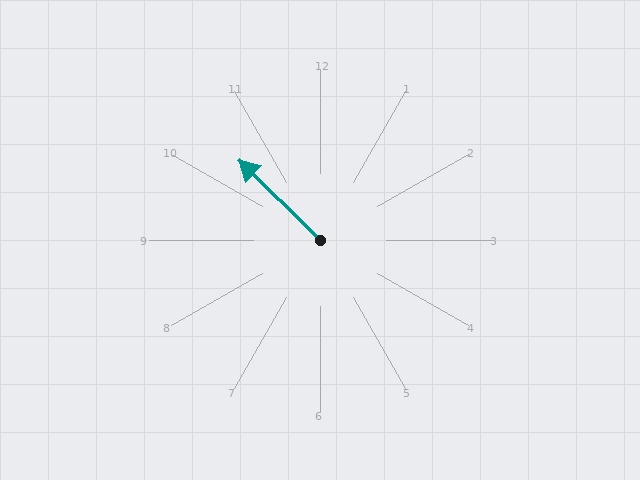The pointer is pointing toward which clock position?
Roughly 10 o'clock.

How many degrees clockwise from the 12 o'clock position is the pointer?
Approximately 315 degrees.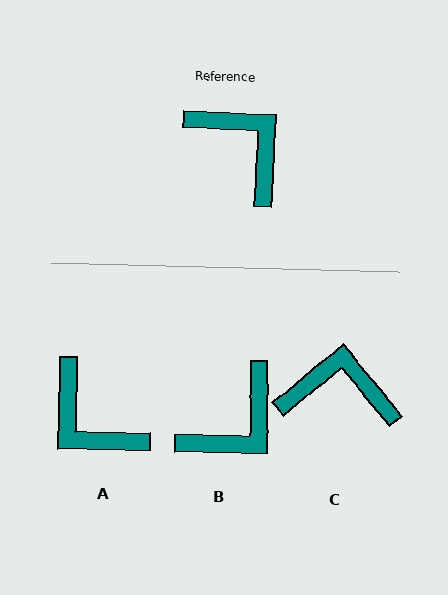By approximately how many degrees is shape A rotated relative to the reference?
Approximately 178 degrees clockwise.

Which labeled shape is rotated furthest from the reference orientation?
A, about 178 degrees away.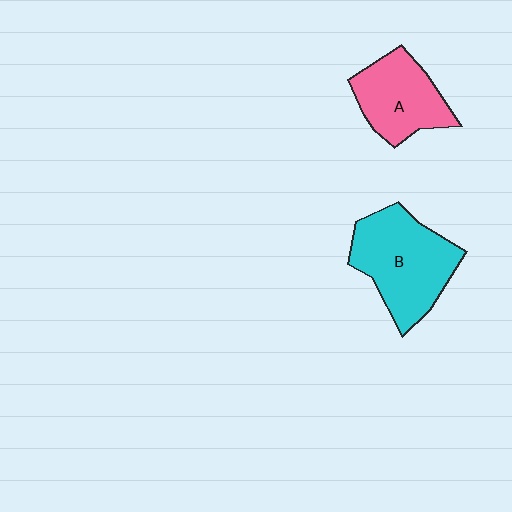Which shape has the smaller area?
Shape A (pink).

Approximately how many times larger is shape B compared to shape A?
Approximately 1.4 times.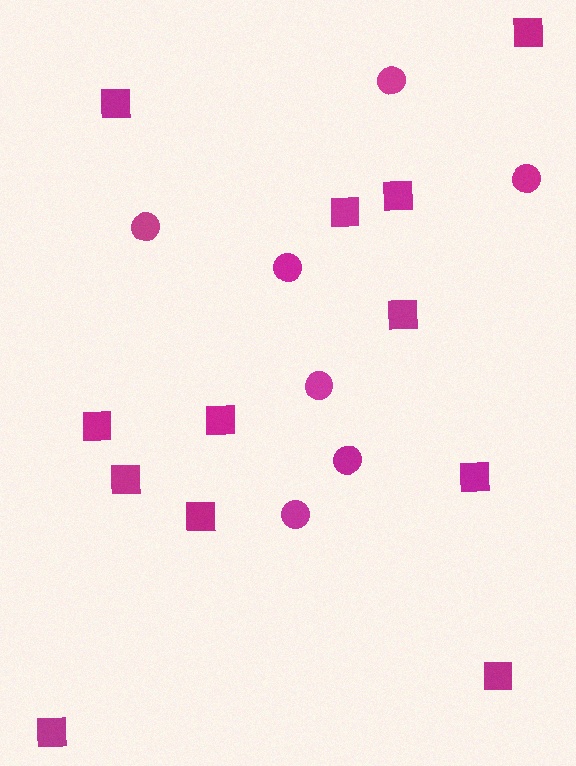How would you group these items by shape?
There are 2 groups: one group of circles (7) and one group of squares (12).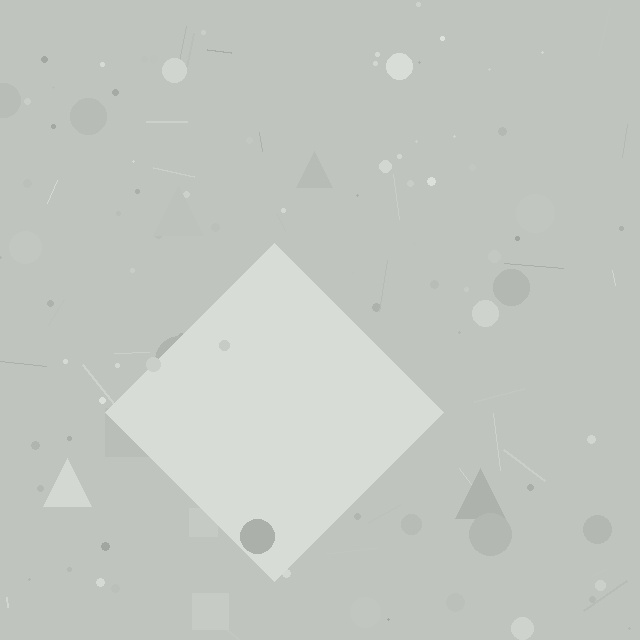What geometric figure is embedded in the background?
A diamond is embedded in the background.